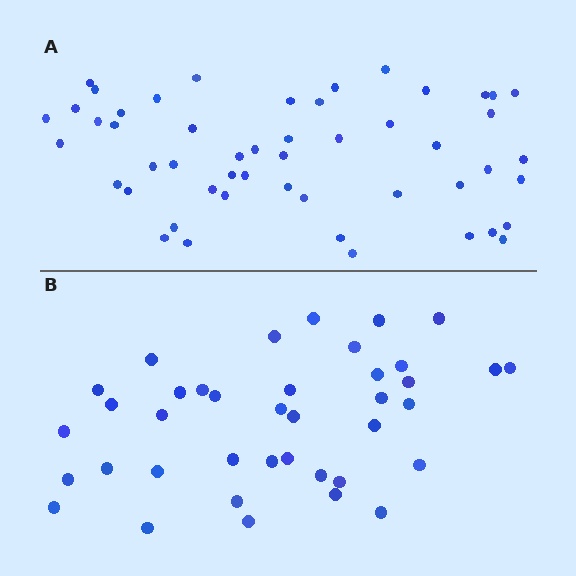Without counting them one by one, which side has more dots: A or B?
Region A (the top region) has more dots.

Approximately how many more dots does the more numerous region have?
Region A has roughly 12 or so more dots than region B.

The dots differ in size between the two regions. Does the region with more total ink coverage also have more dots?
No. Region B has more total ink coverage because its dots are larger, but region A actually contains more individual dots. Total area can be misleading — the number of items is what matters here.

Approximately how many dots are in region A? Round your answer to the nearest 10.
About 50 dots. (The exact count is 51, which rounds to 50.)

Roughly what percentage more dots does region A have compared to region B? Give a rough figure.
About 30% more.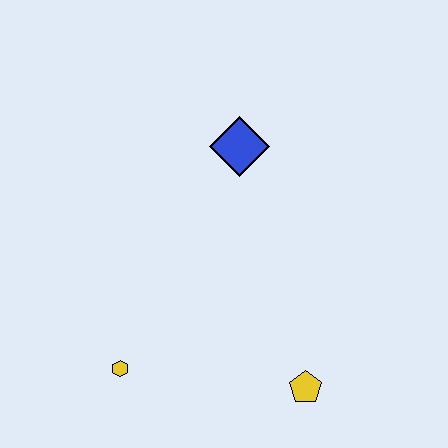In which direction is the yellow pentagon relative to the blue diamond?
The yellow pentagon is below the blue diamond.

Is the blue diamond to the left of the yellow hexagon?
No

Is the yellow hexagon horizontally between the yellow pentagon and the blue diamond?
No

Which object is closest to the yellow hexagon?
The yellow pentagon is closest to the yellow hexagon.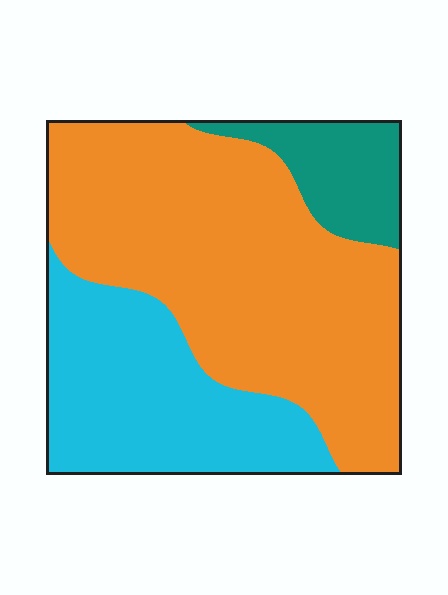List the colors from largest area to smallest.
From largest to smallest: orange, cyan, teal.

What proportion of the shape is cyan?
Cyan covers roughly 30% of the shape.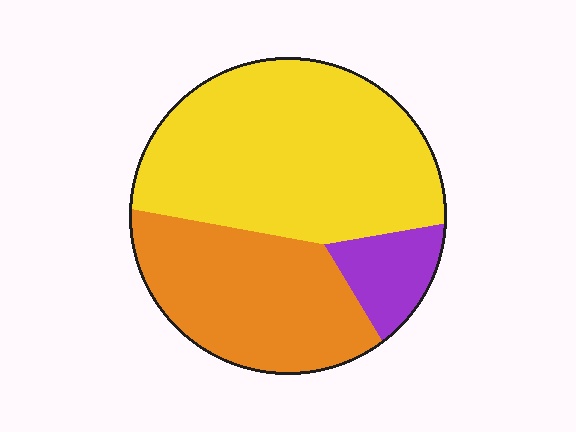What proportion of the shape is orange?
Orange takes up about one third (1/3) of the shape.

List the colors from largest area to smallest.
From largest to smallest: yellow, orange, purple.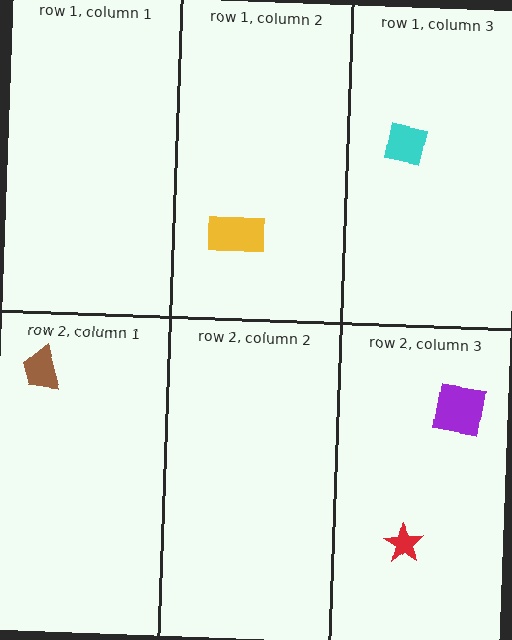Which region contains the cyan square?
The row 1, column 3 region.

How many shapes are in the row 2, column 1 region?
1.